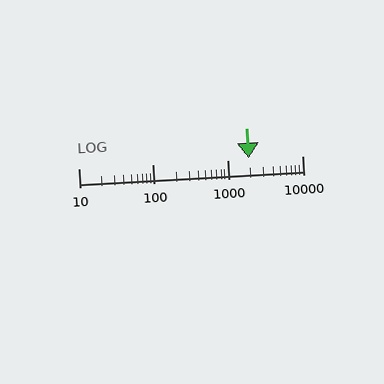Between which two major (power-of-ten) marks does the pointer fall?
The pointer is between 1000 and 10000.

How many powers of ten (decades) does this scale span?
The scale spans 3 decades, from 10 to 10000.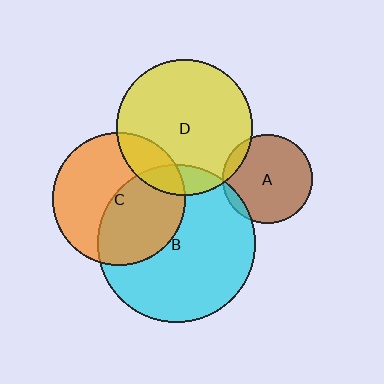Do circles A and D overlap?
Yes.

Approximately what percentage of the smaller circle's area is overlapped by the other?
Approximately 10%.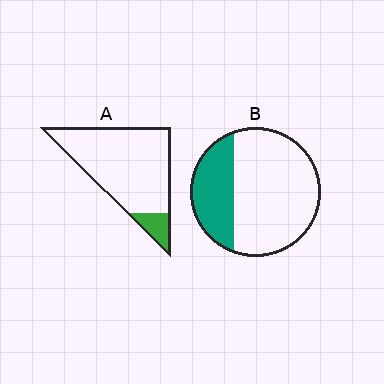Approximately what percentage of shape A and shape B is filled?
A is approximately 10% and B is approximately 30%.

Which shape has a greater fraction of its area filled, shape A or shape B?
Shape B.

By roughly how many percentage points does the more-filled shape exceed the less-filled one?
By roughly 20 percentage points (B over A).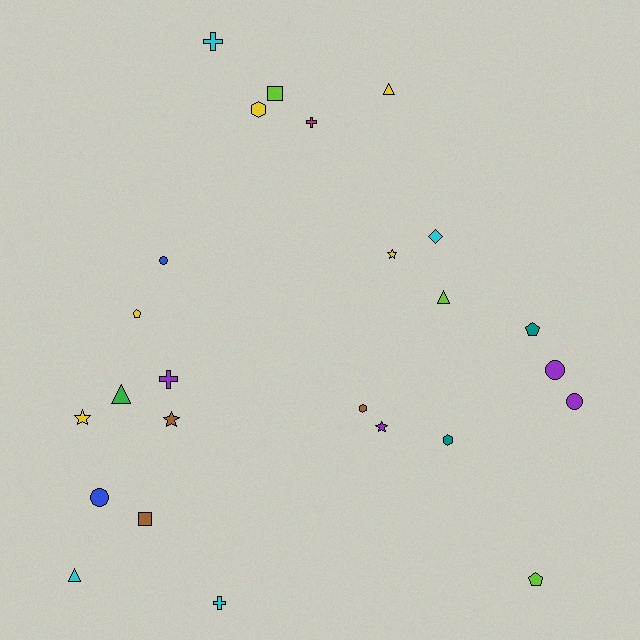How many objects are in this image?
There are 25 objects.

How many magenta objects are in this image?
There is 1 magenta object.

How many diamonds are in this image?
There is 1 diamond.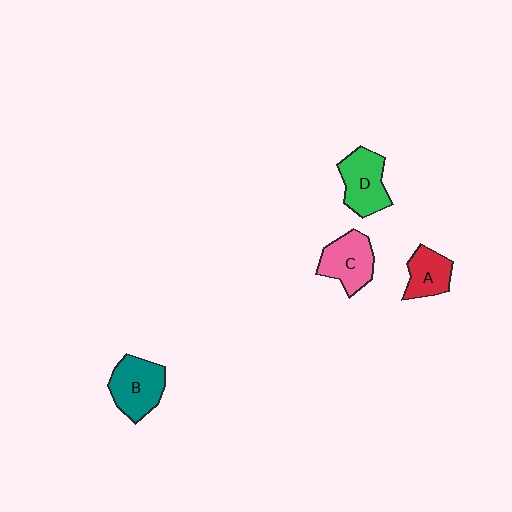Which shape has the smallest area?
Shape A (red).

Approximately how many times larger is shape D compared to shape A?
Approximately 1.4 times.